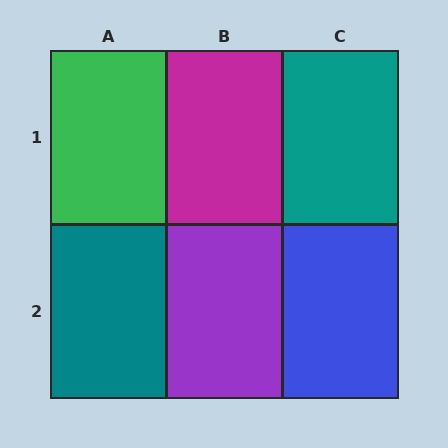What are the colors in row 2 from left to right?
Teal, purple, blue.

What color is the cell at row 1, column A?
Green.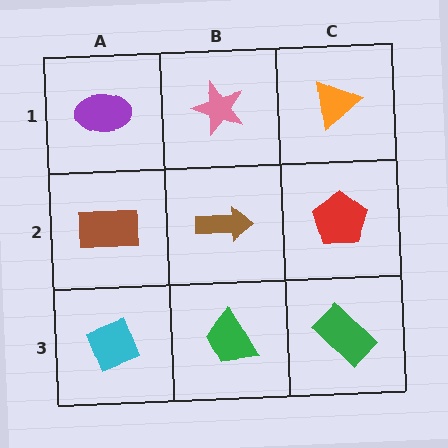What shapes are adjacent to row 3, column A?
A brown rectangle (row 2, column A), a green trapezoid (row 3, column B).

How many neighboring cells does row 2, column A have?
3.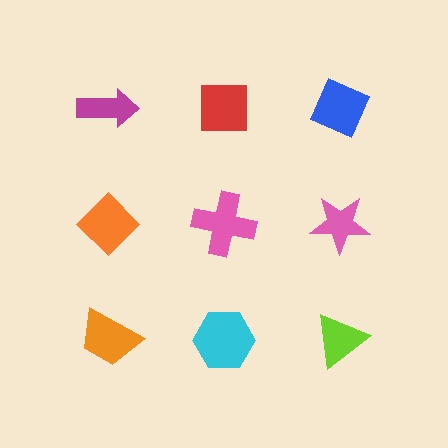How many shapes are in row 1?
3 shapes.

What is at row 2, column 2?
A pink cross.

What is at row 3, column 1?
An orange trapezoid.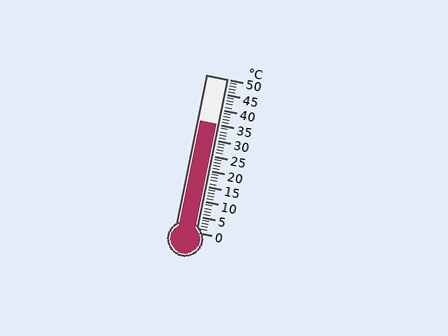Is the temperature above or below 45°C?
The temperature is below 45°C.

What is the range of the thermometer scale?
The thermometer scale ranges from 0°C to 50°C.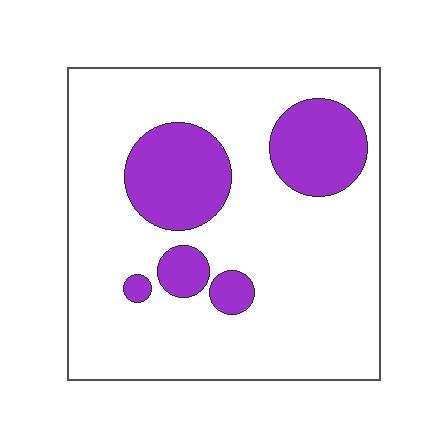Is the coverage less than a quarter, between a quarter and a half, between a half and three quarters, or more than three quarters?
Less than a quarter.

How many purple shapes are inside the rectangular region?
5.